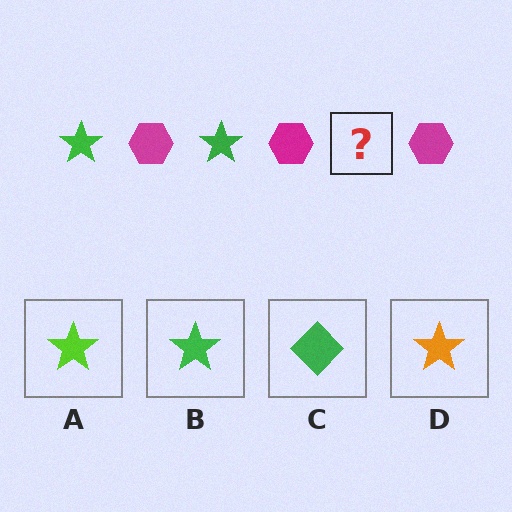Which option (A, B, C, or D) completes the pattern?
B.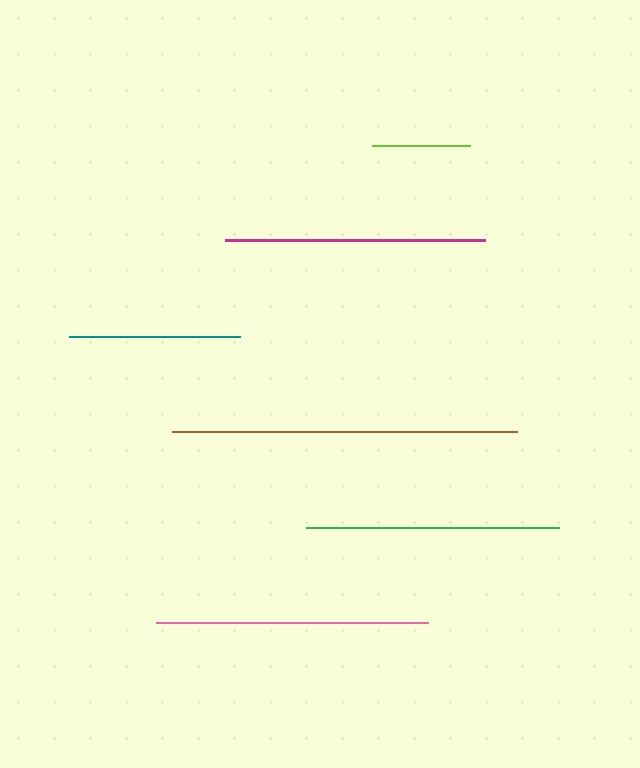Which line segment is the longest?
The brown line is the longest at approximately 345 pixels.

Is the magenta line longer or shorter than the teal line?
The magenta line is longer than the teal line.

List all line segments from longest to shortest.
From longest to shortest: brown, pink, magenta, green, teal, lime.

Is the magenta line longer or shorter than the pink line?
The pink line is longer than the magenta line.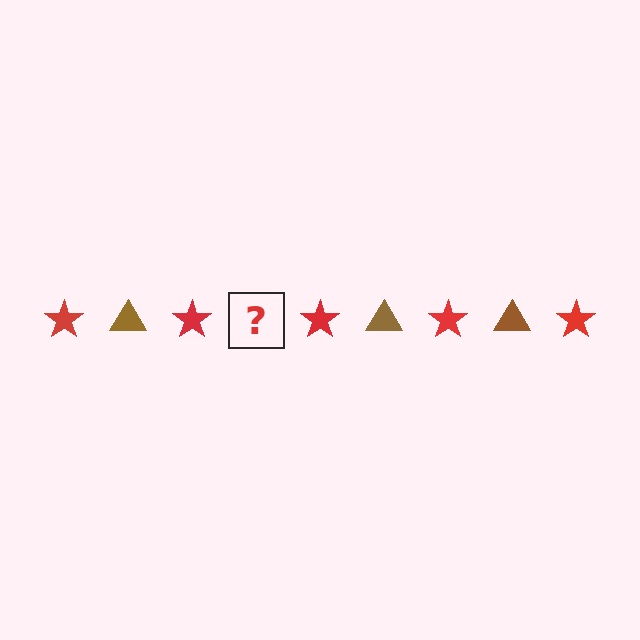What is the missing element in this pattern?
The missing element is a brown triangle.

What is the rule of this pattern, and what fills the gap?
The rule is that the pattern alternates between red star and brown triangle. The gap should be filled with a brown triangle.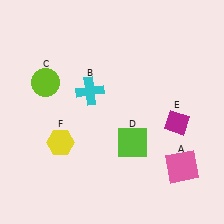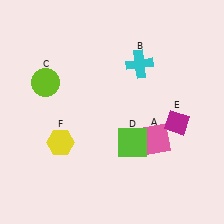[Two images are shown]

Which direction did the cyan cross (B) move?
The cyan cross (B) moved right.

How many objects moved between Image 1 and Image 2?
2 objects moved between the two images.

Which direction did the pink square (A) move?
The pink square (A) moved left.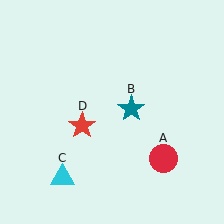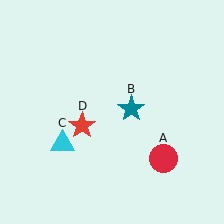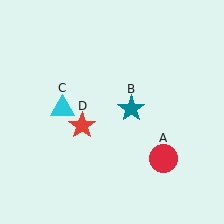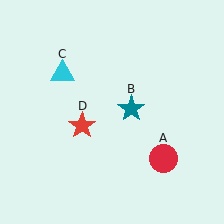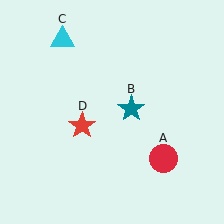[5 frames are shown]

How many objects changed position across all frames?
1 object changed position: cyan triangle (object C).